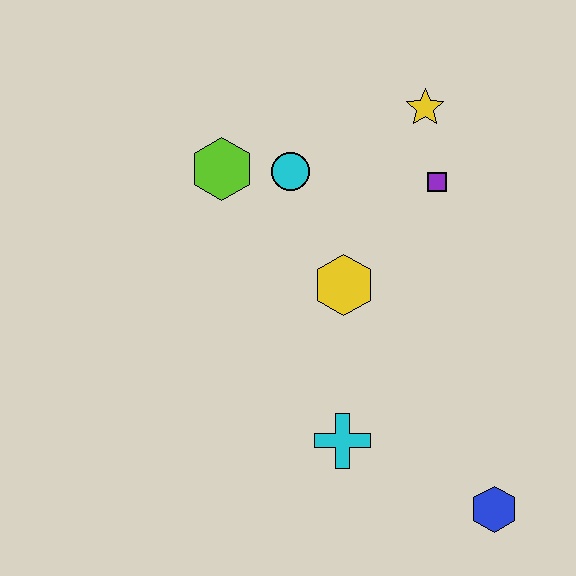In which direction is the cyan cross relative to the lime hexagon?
The cyan cross is below the lime hexagon.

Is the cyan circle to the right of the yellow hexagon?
No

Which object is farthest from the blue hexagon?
The lime hexagon is farthest from the blue hexagon.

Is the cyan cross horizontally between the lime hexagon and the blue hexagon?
Yes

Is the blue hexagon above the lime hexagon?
No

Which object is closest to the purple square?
The yellow star is closest to the purple square.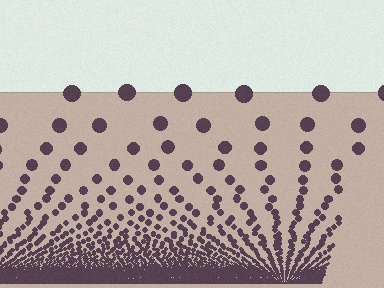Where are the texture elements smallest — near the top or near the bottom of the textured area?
Near the bottom.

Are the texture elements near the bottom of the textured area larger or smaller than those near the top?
Smaller. The gradient is inverted — elements near the bottom are smaller and denser.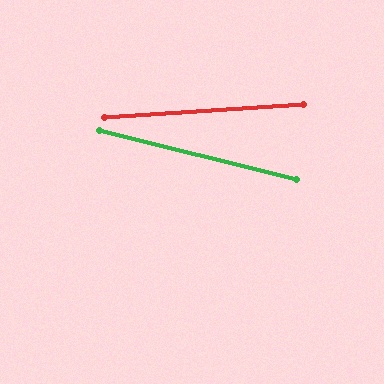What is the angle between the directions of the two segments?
Approximately 18 degrees.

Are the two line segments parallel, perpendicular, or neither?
Neither parallel nor perpendicular — they differ by about 18°.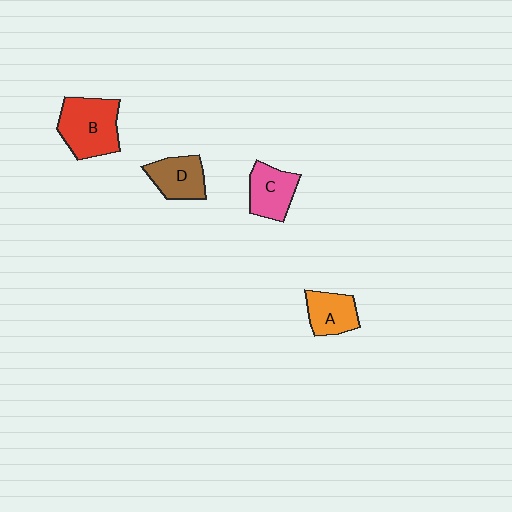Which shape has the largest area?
Shape B (red).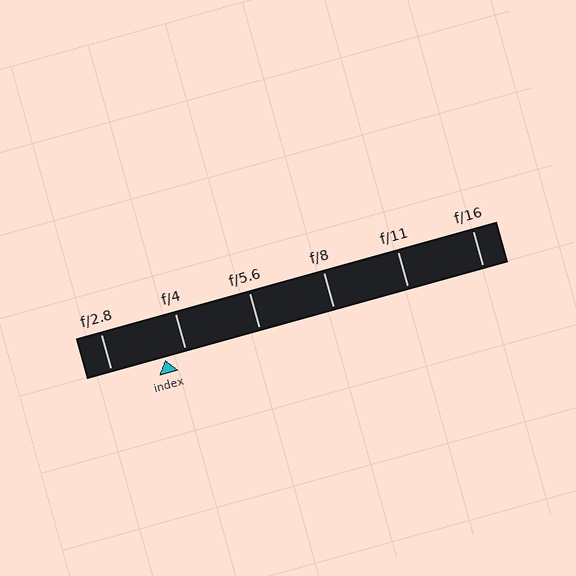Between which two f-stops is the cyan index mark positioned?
The index mark is between f/2.8 and f/4.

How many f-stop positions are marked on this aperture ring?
There are 6 f-stop positions marked.